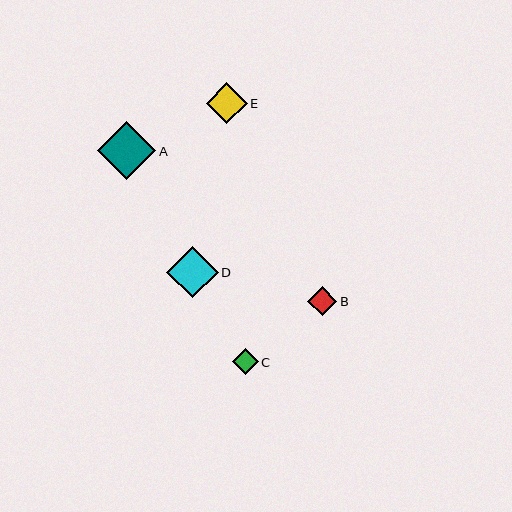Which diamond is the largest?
Diamond A is the largest with a size of approximately 58 pixels.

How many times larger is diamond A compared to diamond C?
Diamond A is approximately 2.2 times the size of diamond C.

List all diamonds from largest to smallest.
From largest to smallest: A, D, E, B, C.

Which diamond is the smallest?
Diamond C is the smallest with a size of approximately 26 pixels.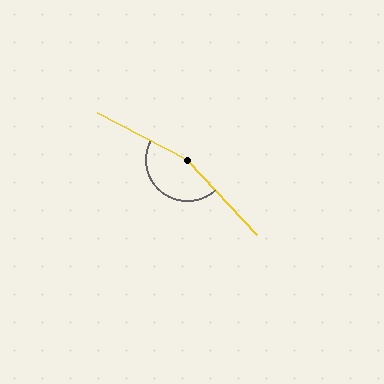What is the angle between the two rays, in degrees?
Approximately 160 degrees.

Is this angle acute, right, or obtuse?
It is obtuse.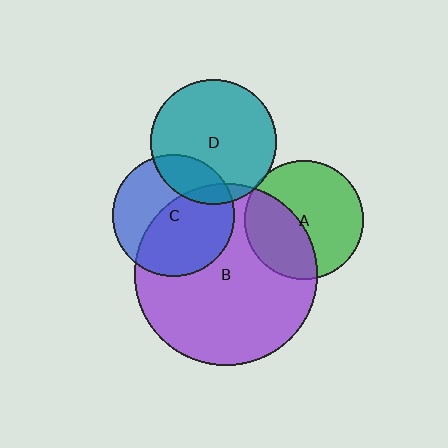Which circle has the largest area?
Circle B (purple).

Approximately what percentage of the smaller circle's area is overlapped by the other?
Approximately 5%.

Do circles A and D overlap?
Yes.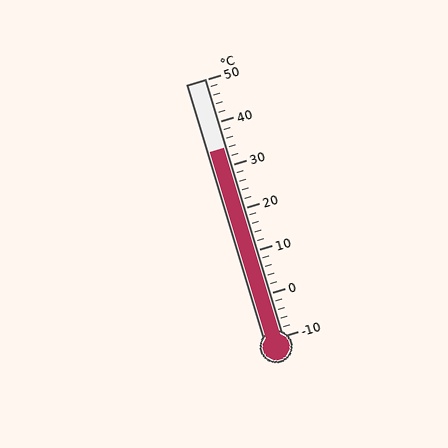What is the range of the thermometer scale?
The thermometer scale ranges from -10°C to 50°C.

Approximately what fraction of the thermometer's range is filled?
The thermometer is filled to approximately 75% of its range.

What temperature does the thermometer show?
The thermometer shows approximately 34°C.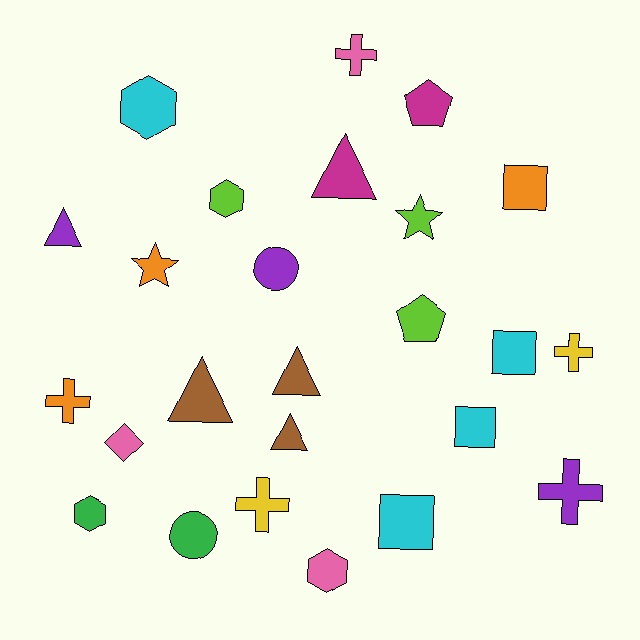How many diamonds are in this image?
There is 1 diamond.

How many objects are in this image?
There are 25 objects.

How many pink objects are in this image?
There are 3 pink objects.